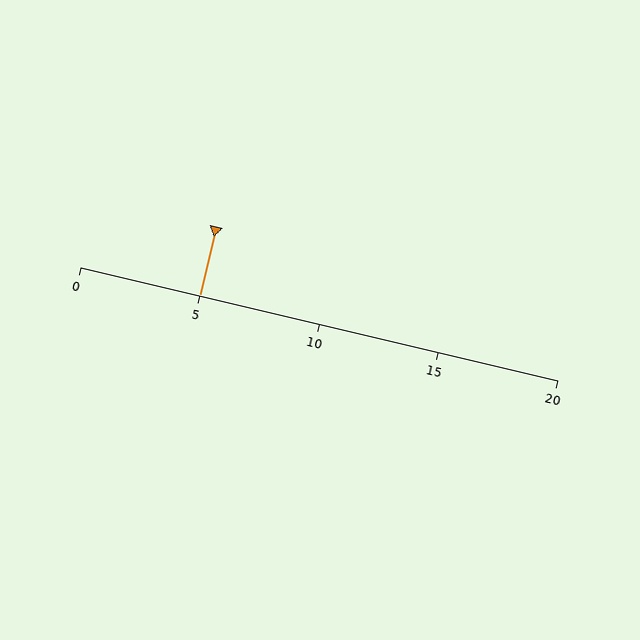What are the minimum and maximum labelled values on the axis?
The axis runs from 0 to 20.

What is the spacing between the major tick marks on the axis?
The major ticks are spaced 5 apart.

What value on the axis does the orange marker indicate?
The marker indicates approximately 5.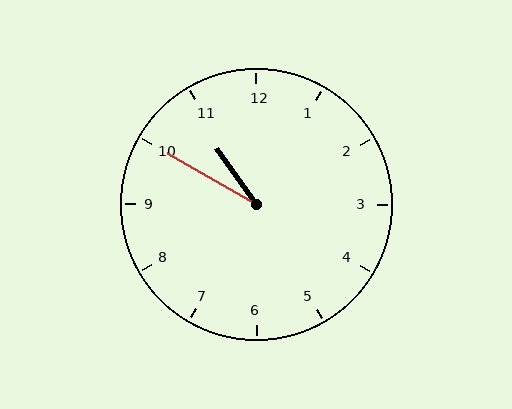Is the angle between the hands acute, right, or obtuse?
It is acute.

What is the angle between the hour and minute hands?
Approximately 25 degrees.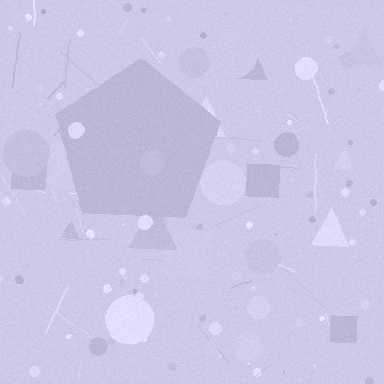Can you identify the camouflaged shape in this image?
The camouflaged shape is a pentagon.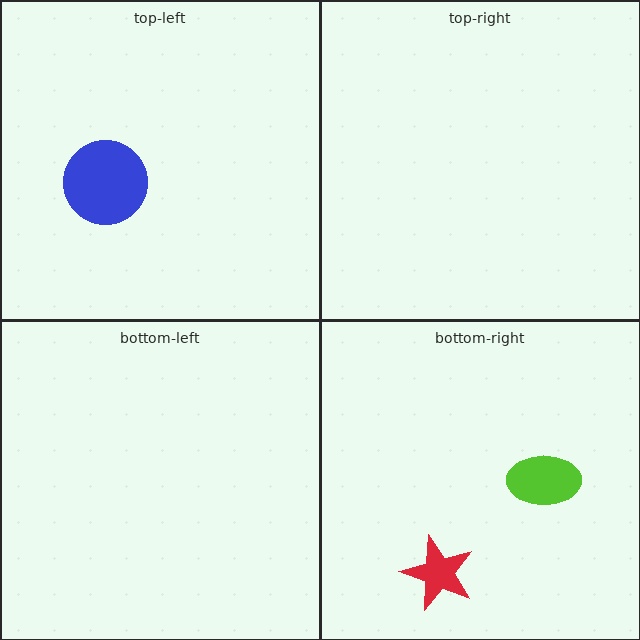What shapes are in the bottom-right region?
The red star, the lime ellipse.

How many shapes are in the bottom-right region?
2.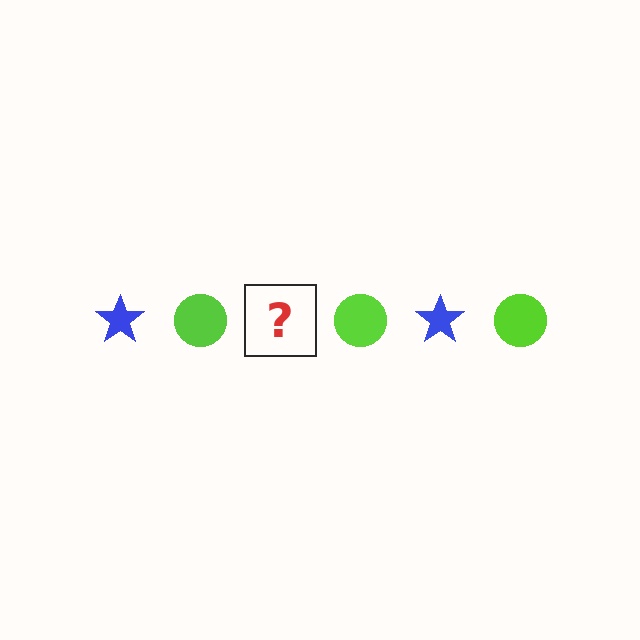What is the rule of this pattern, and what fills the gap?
The rule is that the pattern alternates between blue star and lime circle. The gap should be filled with a blue star.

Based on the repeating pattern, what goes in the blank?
The blank should be a blue star.